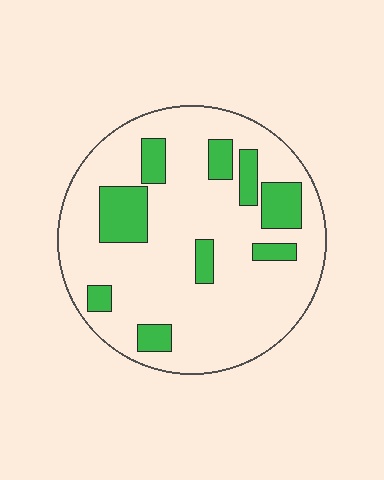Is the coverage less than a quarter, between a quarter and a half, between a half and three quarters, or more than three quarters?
Less than a quarter.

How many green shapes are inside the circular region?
9.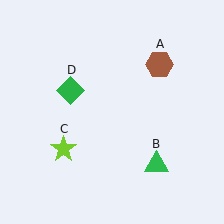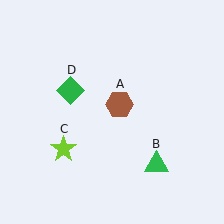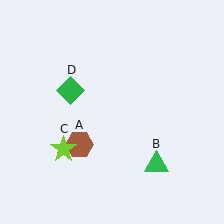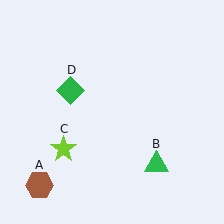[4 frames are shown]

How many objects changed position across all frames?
1 object changed position: brown hexagon (object A).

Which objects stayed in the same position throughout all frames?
Green triangle (object B) and lime star (object C) and green diamond (object D) remained stationary.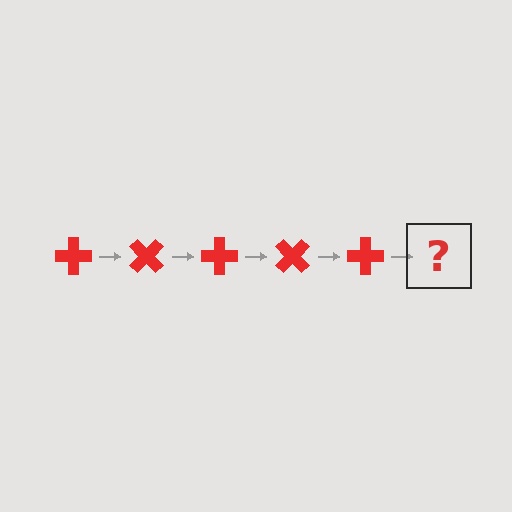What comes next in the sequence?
The next element should be a red cross rotated 225 degrees.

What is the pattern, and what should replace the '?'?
The pattern is that the cross rotates 45 degrees each step. The '?' should be a red cross rotated 225 degrees.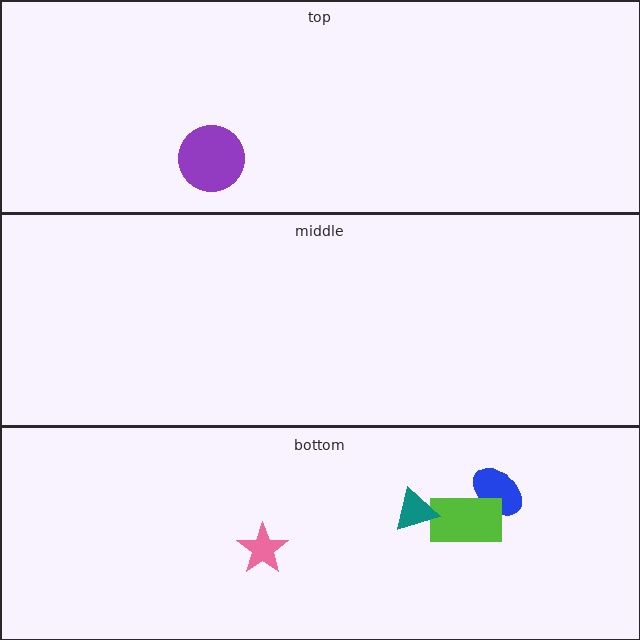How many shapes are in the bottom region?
4.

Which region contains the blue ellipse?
The bottom region.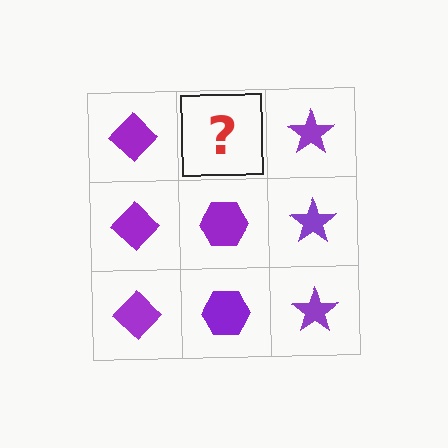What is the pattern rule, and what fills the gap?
The rule is that each column has a consistent shape. The gap should be filled with a purple hexagon.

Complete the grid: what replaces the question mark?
The question mark should be replaced with a purple hexagon.